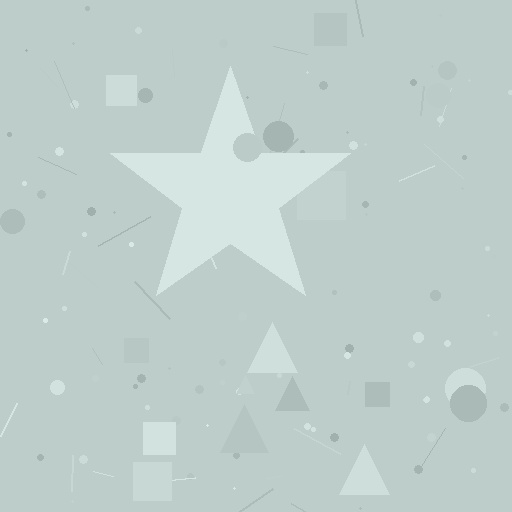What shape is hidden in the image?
A star is hidden in the image.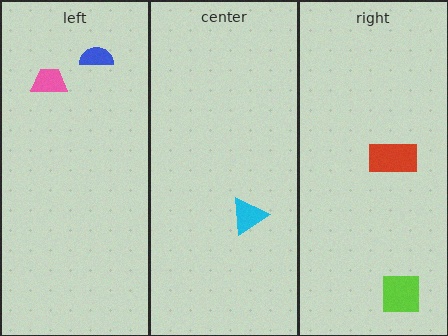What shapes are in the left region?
The blue semicircle, the pink trapezoid.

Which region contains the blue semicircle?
The left region.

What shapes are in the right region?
The lime square, the red rectangle.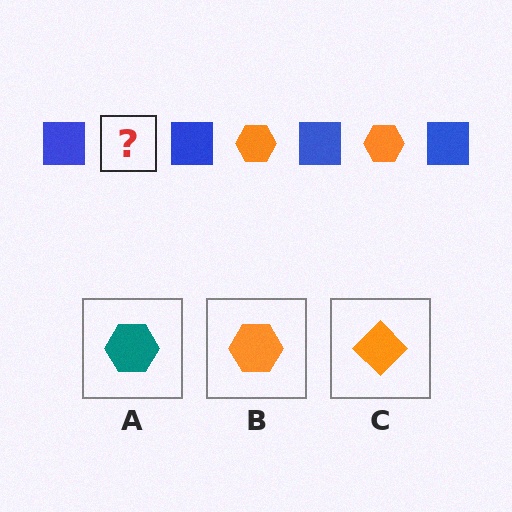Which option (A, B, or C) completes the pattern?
B.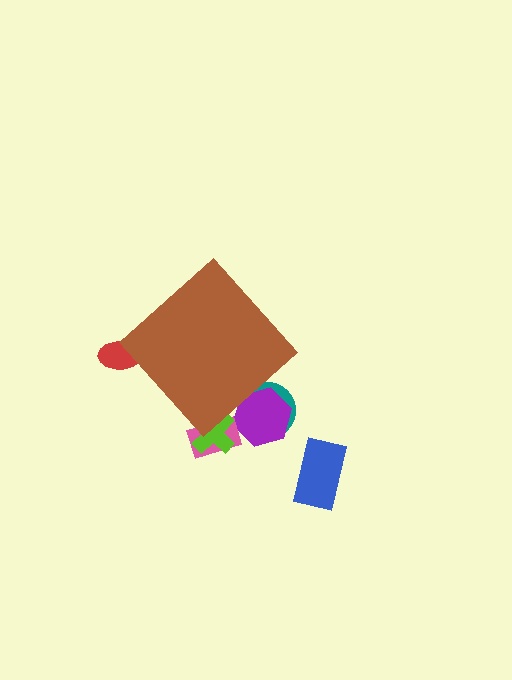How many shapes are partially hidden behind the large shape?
5 shapes are partially hidden.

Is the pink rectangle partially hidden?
Yes, the pink rectangle is partially hidden behind the brown diamond.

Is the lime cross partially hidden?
Yes, the lime cross is partially hidden behind the brown diamond.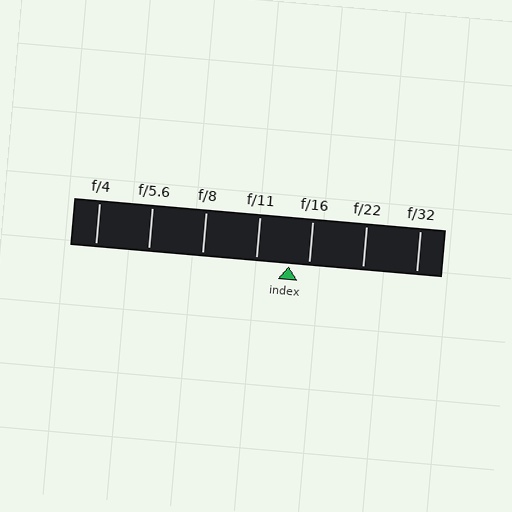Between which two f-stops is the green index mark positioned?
The index mark is between f/11 and f/16.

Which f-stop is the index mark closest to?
The index mark is closest to f/16.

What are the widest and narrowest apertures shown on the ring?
The widest aperture shown is f/4 and the narrowest is f/32.